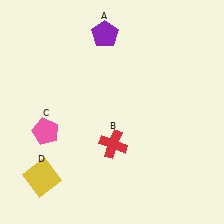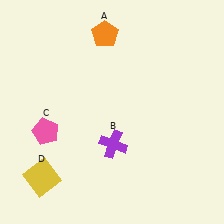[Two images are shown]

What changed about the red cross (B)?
In Image 1, B is red. In Image 2, it changed to purple.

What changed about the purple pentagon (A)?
In Image 1, A is purple. In Image 2, it changed to orange.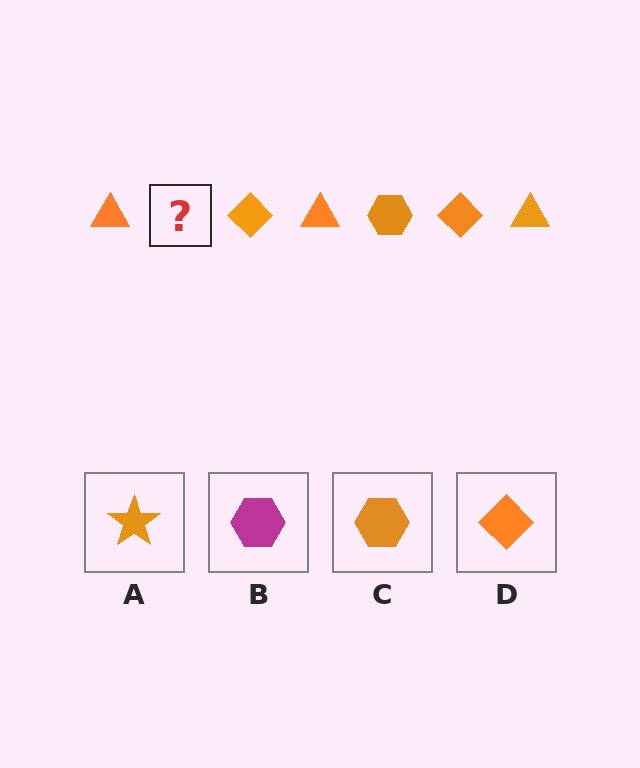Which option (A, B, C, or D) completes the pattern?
C.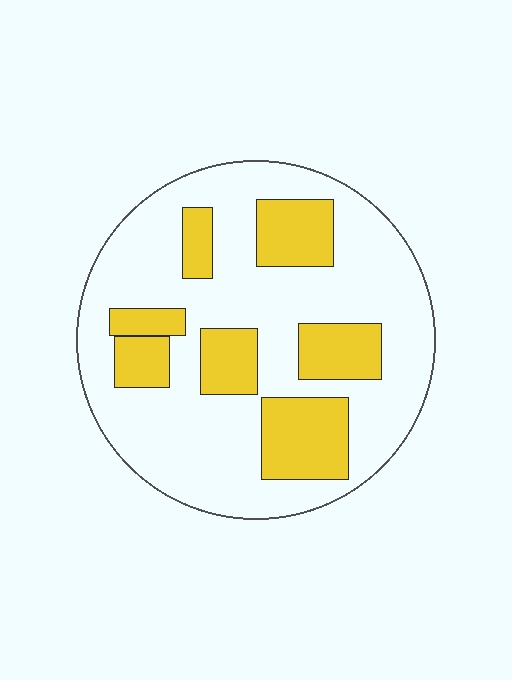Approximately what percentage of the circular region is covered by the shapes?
Approximately 30%.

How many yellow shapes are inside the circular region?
7.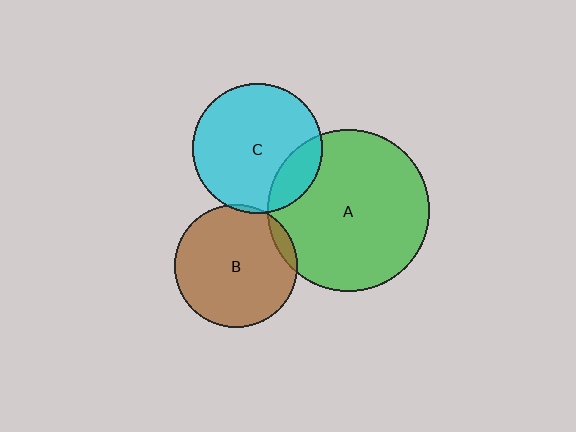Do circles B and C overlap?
Yes.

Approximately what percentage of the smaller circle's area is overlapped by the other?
Approximately 5%.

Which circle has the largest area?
Circle A (green).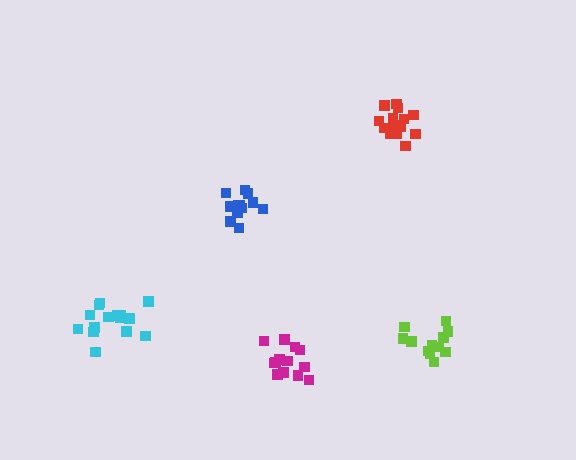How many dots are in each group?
Group 1: 13 dots, Group 2: 12 dots, Group 3: 12 dots, Group 4: 15 dots, Group 5: 14 dots (66 total).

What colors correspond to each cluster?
The clusters are colored: magenta, blue, lime, cyan, red.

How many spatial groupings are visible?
There are 5 spatial groupings.